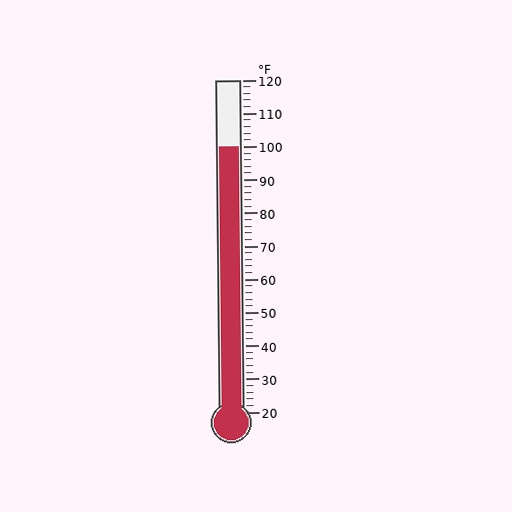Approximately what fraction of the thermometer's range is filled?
The thermometer is filled to approximately 80% of its range.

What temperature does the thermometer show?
The thermometer shows approximately 100°F.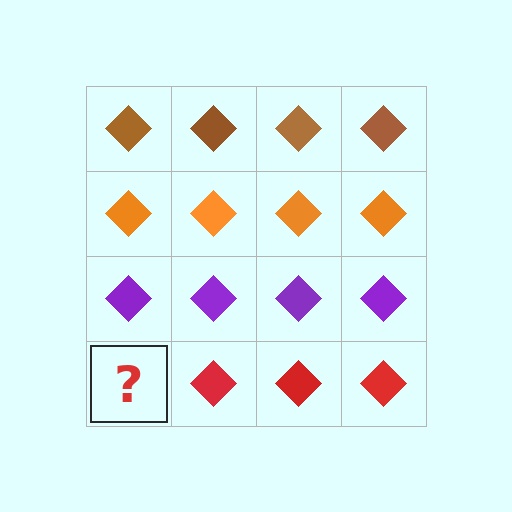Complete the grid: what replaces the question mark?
The question mark should be replaced with a red diamond.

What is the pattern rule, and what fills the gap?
The rule is that each row has a consistent color. The gap should be filled with a red diamond.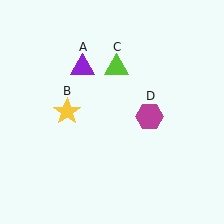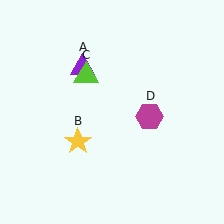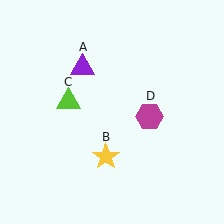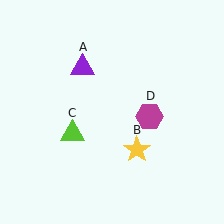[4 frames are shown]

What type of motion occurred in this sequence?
The yellow star (object B), lime triangle (object C) rotated counterclockwise around the center of the scene.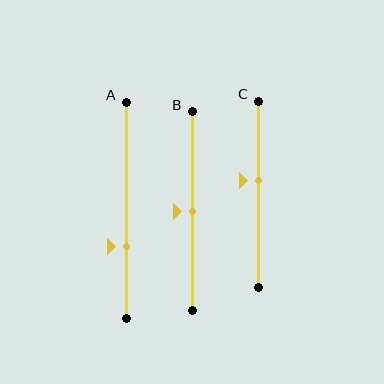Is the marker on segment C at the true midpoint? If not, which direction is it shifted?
No, the marker on segment C is shifted upward by about 7% of the segment length.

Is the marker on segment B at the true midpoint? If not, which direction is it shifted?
Yes, the marker on segment B is at the true midpoint.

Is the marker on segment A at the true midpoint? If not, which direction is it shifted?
No, the marker on segment A is shifted downward by about 17% of the segment length.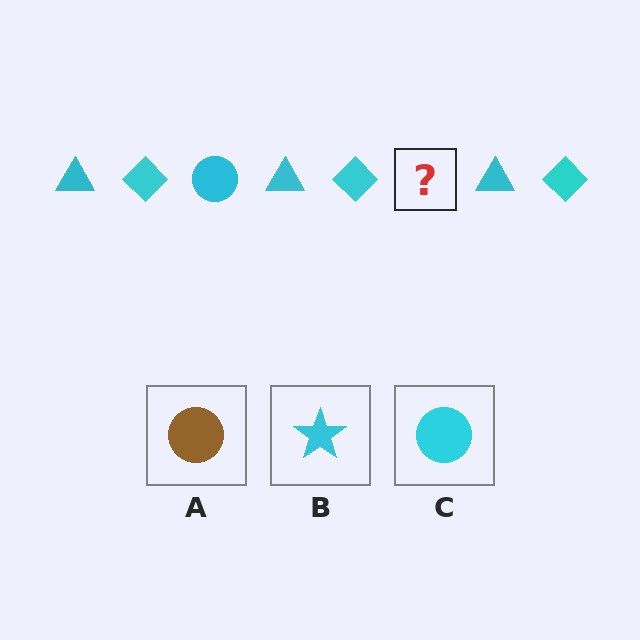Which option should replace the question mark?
Option C.